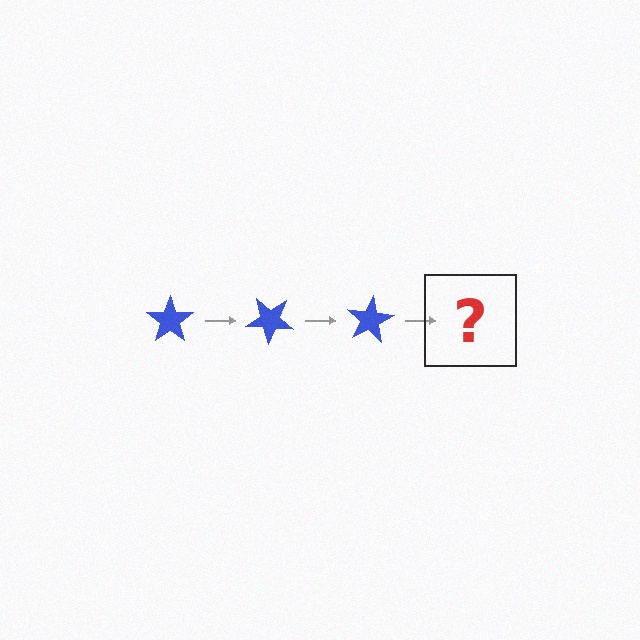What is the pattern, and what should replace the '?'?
The pattern is that the star rotates 40 degrees each step. The '?' should be a blue star rotated 120 degrees.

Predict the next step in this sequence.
The next step is a blue star rotated 120 degrees.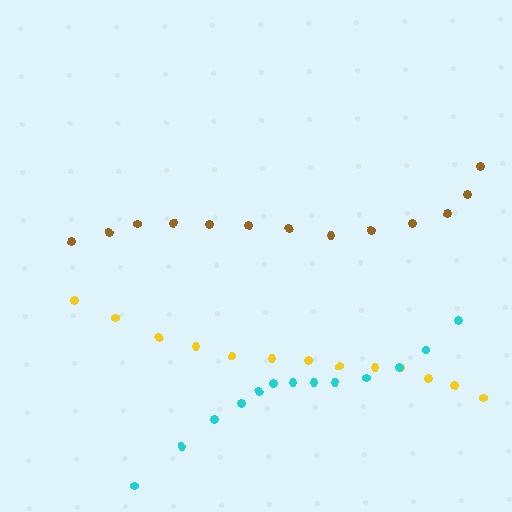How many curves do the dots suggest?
There are 3 distinct paths.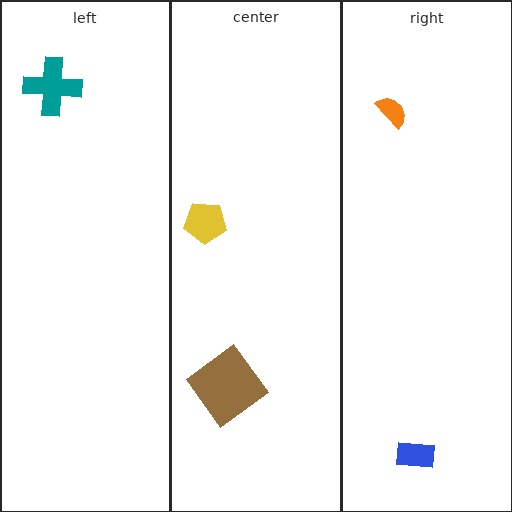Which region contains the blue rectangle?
The right region.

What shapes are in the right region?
The blue rectangle, the orange semicircle.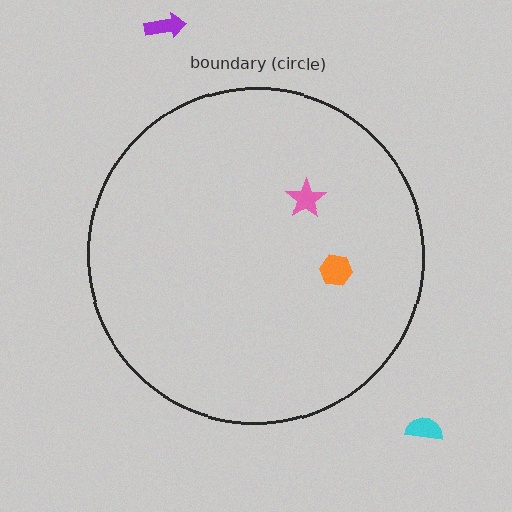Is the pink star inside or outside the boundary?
Inside.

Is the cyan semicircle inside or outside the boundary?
Outside.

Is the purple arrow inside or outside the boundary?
Outside.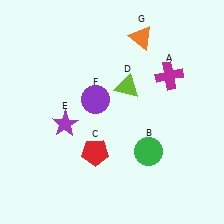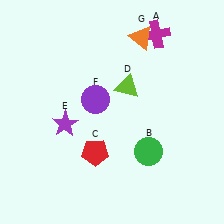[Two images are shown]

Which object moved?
The magenta cross (A) moved up.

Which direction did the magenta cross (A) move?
The magenta cross (A) moved up.